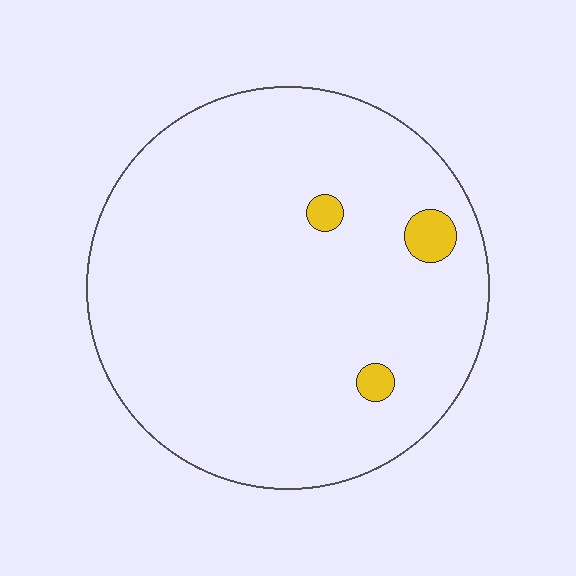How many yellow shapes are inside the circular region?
3.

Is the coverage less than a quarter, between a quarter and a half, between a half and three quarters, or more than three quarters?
Less than a quarter.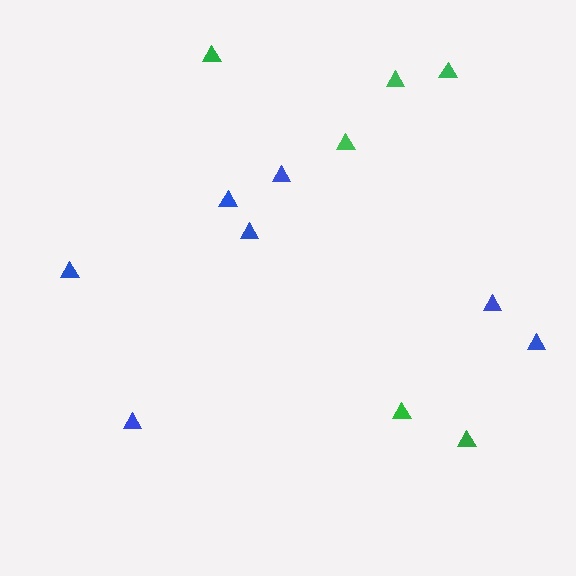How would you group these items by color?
There are 2 groups: one group of blue triangles (7) and one group of green triangles (6).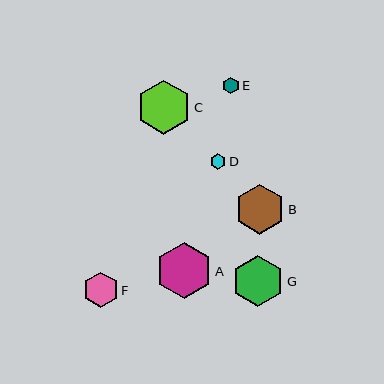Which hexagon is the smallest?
Hexagon D is the smallest with a size of approximately 16 pixels.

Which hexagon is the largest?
Hexagon A is the largest with a size of approximately 56 pixels.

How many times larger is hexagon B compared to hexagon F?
Hexagon B is approximately 1.4 times the size of hexagon F.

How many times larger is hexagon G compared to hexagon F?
Hexagon G is approximately 1.5 times the size of hexagon F.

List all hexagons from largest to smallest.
From largest to smallest: A, C, G, B, F, E, D.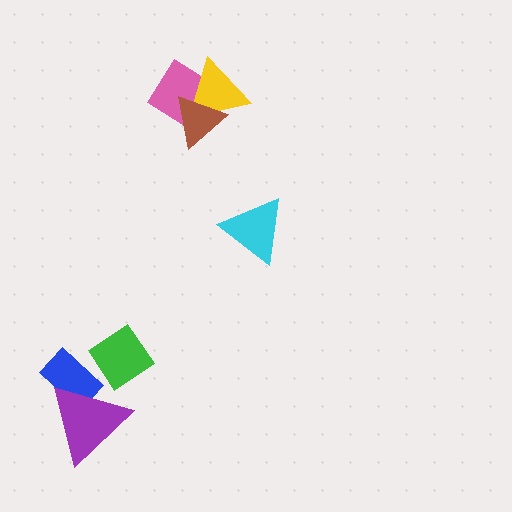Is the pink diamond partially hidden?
Yes, it is partially covered by another shape.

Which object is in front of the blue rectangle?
The purple triangle is in front of the blue rectangle.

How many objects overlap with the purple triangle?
2 objects overlap with the purple triangle.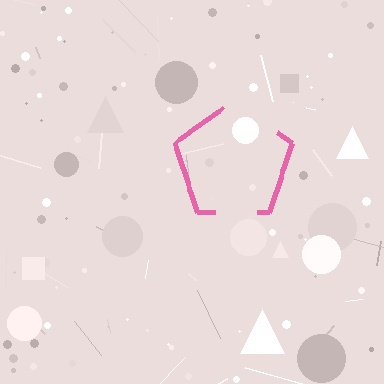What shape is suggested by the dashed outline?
The dashed outline suggests a pentagon.